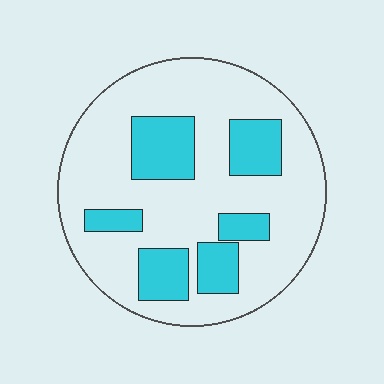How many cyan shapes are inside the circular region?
6.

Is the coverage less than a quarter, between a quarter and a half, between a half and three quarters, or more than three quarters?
Between a quarter and a half.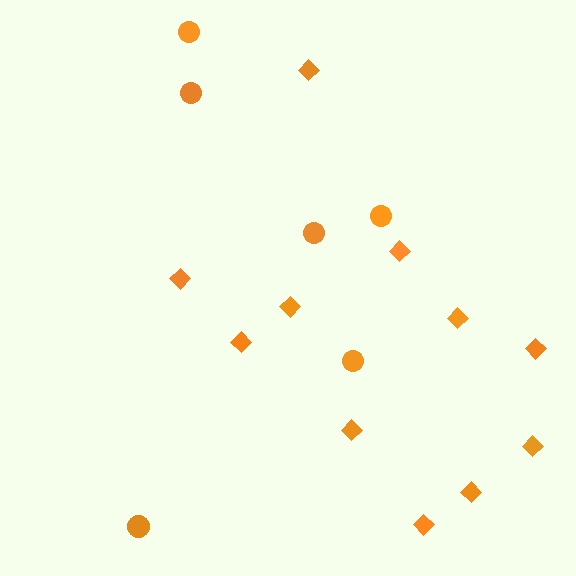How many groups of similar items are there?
There are 2 groups: one group of diamonds (11) and one group of circles (6).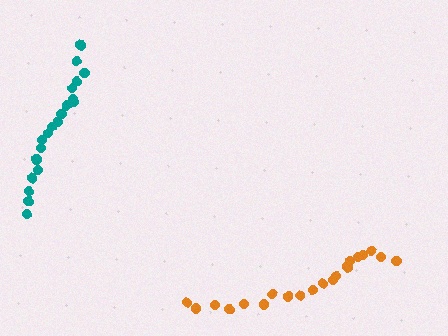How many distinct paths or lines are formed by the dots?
There are 2 distinct paths.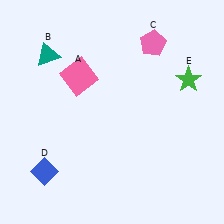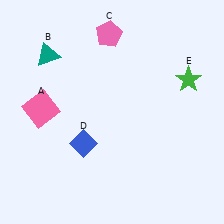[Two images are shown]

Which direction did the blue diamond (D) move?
The blue diamond (D) moved right.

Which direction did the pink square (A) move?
The pink square (A) moved left.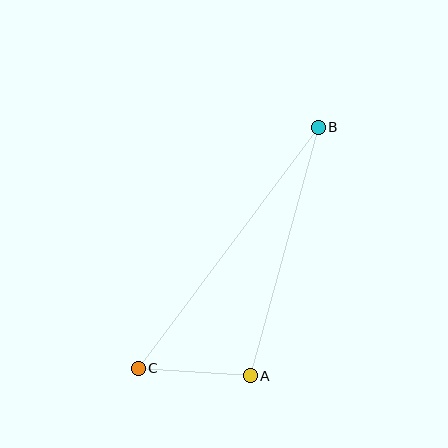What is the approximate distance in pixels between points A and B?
The distance between A and B is approximately 258 pixels.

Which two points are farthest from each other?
Points B and C are farthest from each other.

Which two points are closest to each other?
Points A and C are closest to each other.